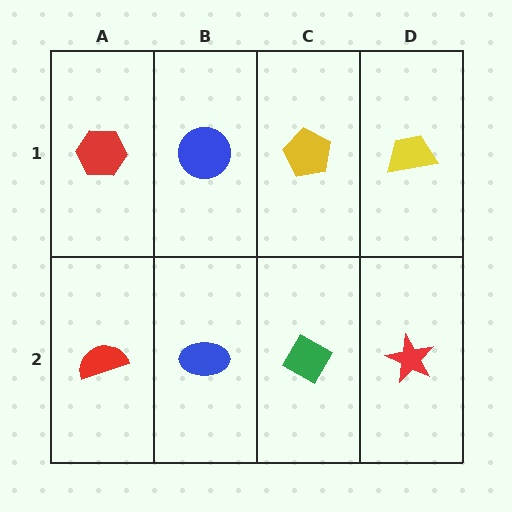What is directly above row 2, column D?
A yellow trapezoid.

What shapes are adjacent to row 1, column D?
A red star (row 2, column D), a yellow pentagon (row 1, column C).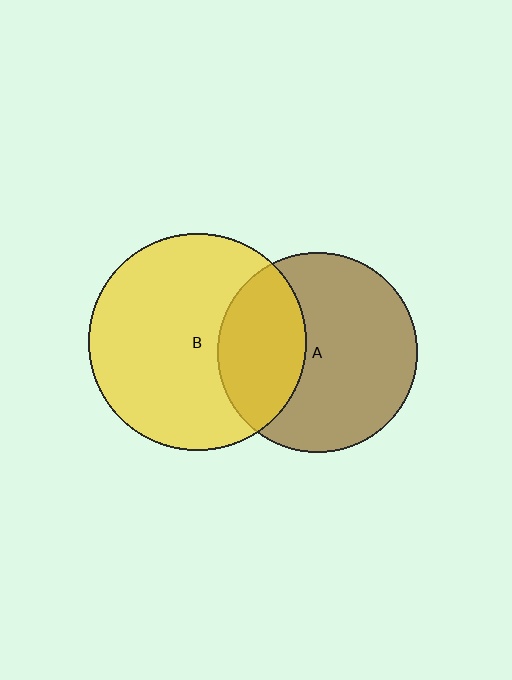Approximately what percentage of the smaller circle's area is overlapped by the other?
Approximately 35%.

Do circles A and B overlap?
Yes.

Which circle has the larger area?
Circle B (yellow).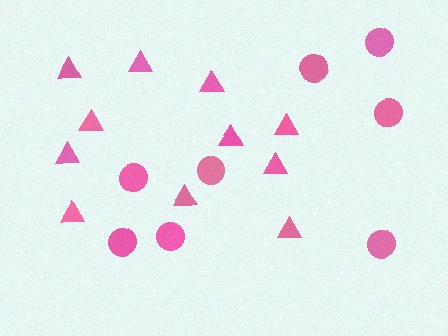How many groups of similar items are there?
There are 2 groups: one group of circles (8) and one group of triangles (11).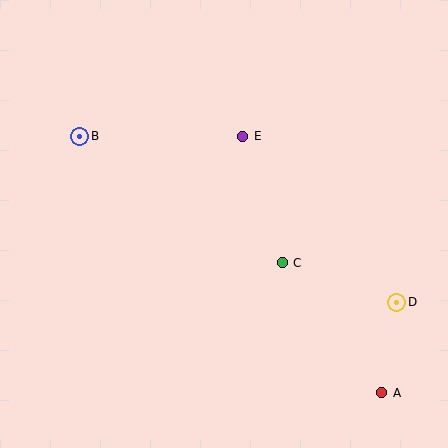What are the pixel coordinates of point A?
Point A is at (382, 393).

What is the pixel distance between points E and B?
The distance between E and B is 163 pixels.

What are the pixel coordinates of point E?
Point E is at (243, 136).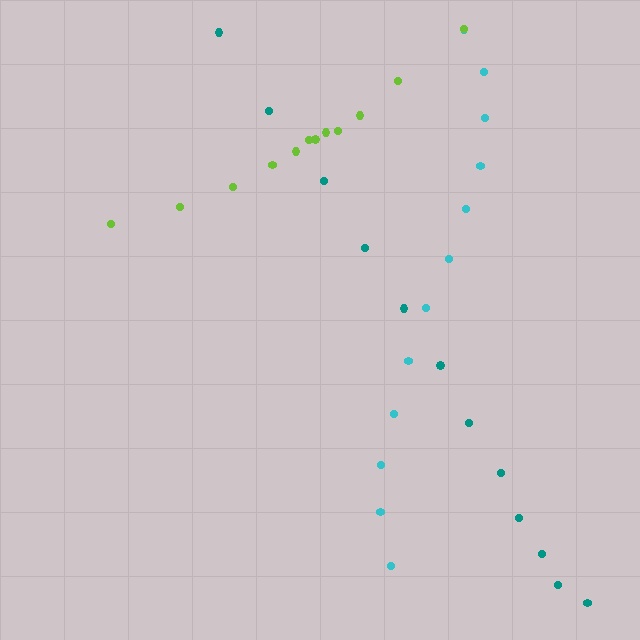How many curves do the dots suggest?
There are 3 distinct paths.